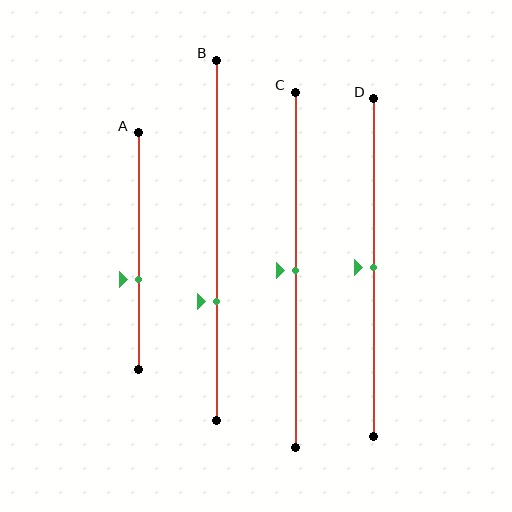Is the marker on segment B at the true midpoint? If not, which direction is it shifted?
No, the marker on segment B is shifted downward by about 17% of the segment length.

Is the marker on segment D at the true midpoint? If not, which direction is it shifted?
Yes, the marker on segment D is at the true midpoint.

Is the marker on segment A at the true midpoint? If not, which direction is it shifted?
No, the marker on segment A is shifted downward by about 12% of the segment length.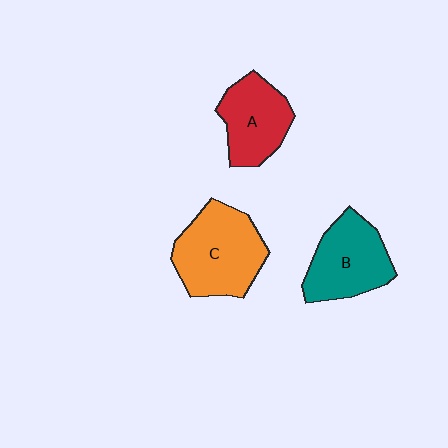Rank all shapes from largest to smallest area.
From largest to smallest: C (orange), B (teal), A (red).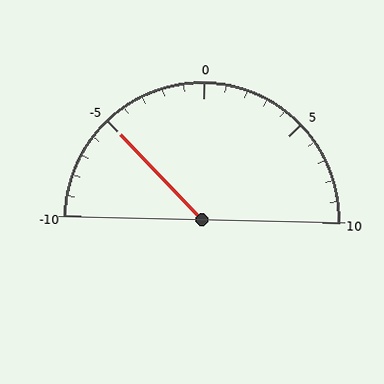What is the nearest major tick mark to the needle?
The nearest major tick mark is -5.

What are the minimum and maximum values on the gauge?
The gauge ranges from -10 to 10.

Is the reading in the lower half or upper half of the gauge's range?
The reading is in the lower half of the range (-10 to 10).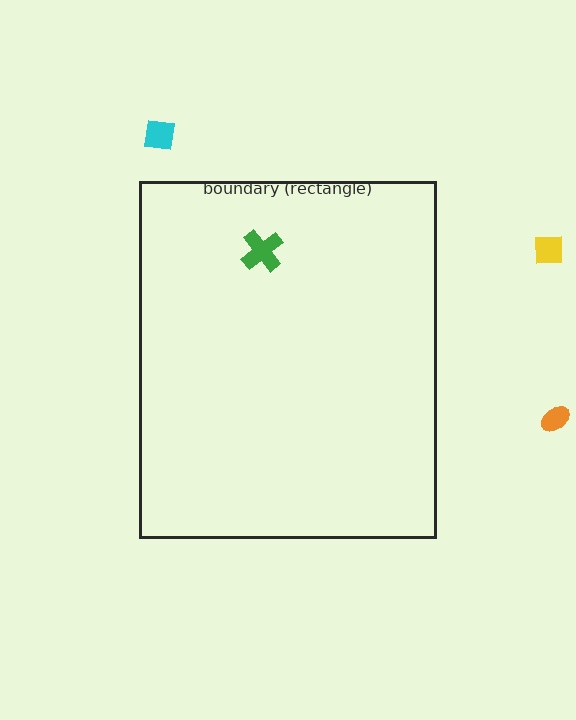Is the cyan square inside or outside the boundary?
Outside.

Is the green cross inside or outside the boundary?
Inside.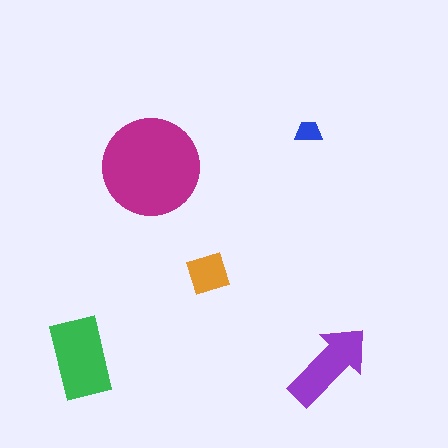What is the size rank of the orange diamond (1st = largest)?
4th.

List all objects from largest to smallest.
The magenta circle, the green rectangle, the purple arrow, the orange diamond, the blue trapezoid.